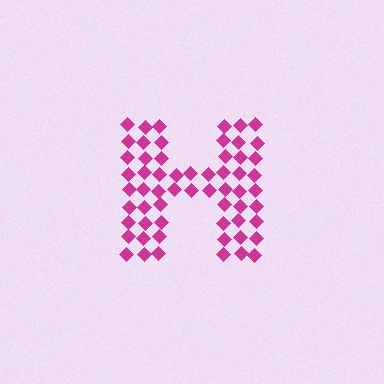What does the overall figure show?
The overall figure shows the letter H.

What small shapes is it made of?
It is made of small diamonds.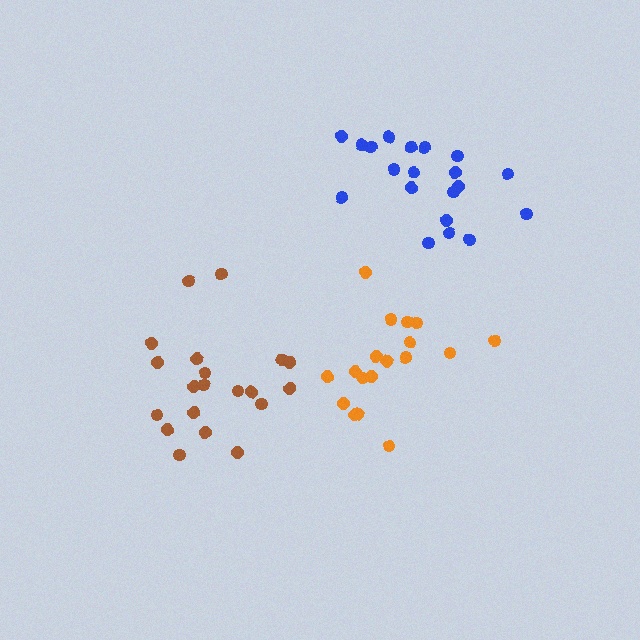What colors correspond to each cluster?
The clusters are colored: brown, orange, blue.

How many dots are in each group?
Group 1: 20 dots, Group 2: 18 dots, Group 3: 20 dots (58 total).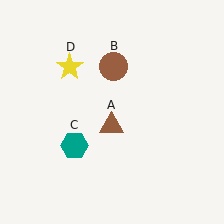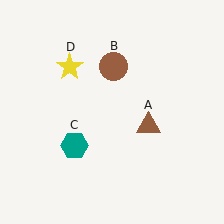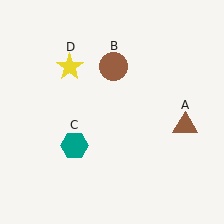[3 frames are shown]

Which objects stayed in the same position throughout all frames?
Brown circle (object B) and teal hexagon (object C) and yellow star (object D) remained stationary.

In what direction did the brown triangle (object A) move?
The brown triangle (object A) moved right.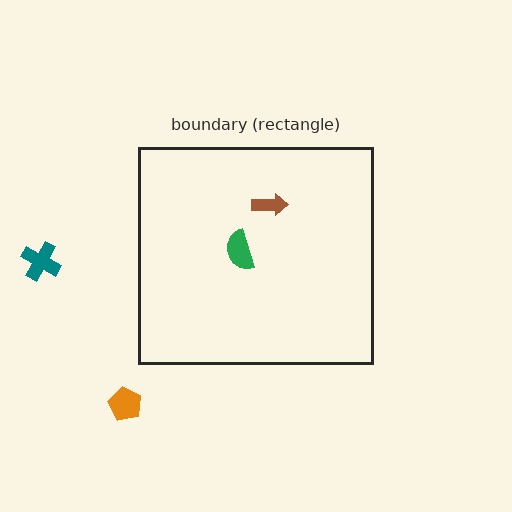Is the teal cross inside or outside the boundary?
Outside.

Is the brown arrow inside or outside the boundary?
Inside.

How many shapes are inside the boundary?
2 inside, 2 outside.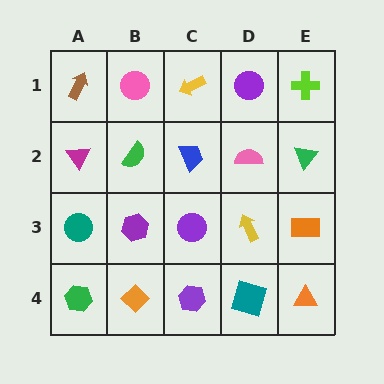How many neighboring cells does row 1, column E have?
2.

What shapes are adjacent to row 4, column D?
A yellow arrow (row 3, column D), a purple hexagon (row 4, column C), an orange triangle (row 4, column E).